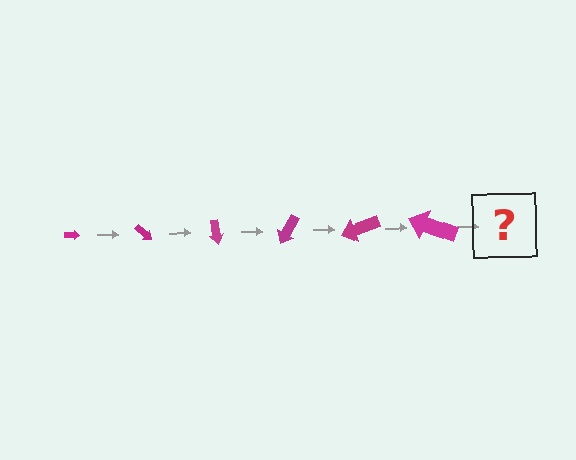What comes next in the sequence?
The next element should be an arrow, larger than the previous one and rotated 240 degrees from the start.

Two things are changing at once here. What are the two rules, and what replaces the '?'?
The two rules are that the arrow grows larger each step and it rotates 40 degrees each step. The '?' should be an arrow, larger than the previous one and rotated 240 degrees from the start.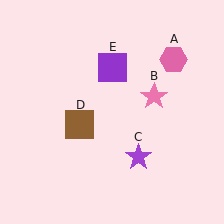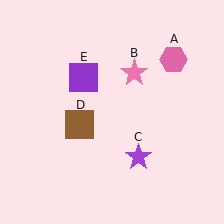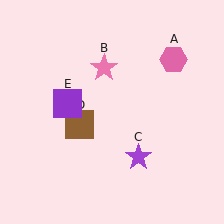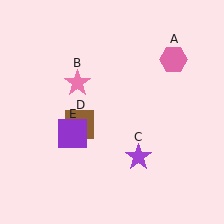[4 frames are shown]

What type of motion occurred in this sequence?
The pink star (object B), purple square (object E) rotated counterclockwise around the center of the scene.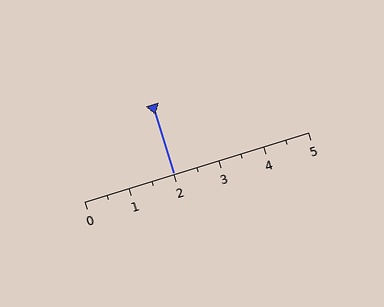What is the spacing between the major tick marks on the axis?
The major ticks are spaced 1 apart.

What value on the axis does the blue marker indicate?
The marker indicates approximately 2.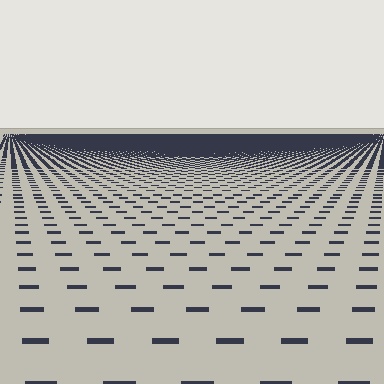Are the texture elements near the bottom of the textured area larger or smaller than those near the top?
Larger. Near the bottom, elements are closer to the viewer and appear at a bigger on-screen size.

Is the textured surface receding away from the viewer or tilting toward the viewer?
The surface is receding away from the viewer. Texture elements get smaller and denser toward the top.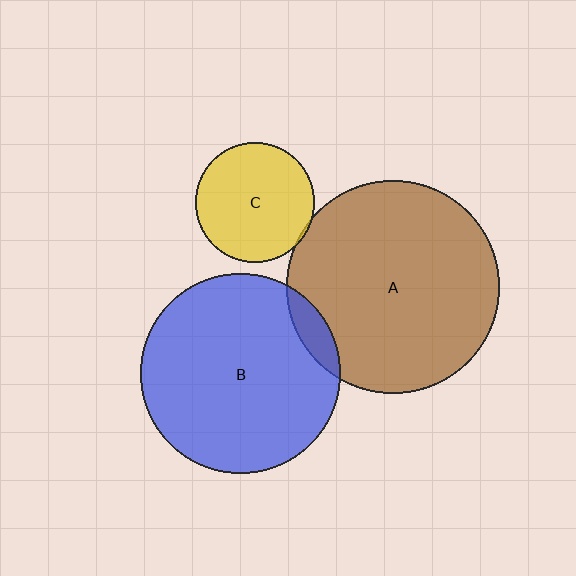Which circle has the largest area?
Circle A (brown).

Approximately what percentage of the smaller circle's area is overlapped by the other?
Approximately 5%.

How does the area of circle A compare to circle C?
Approximately 3.2 times.